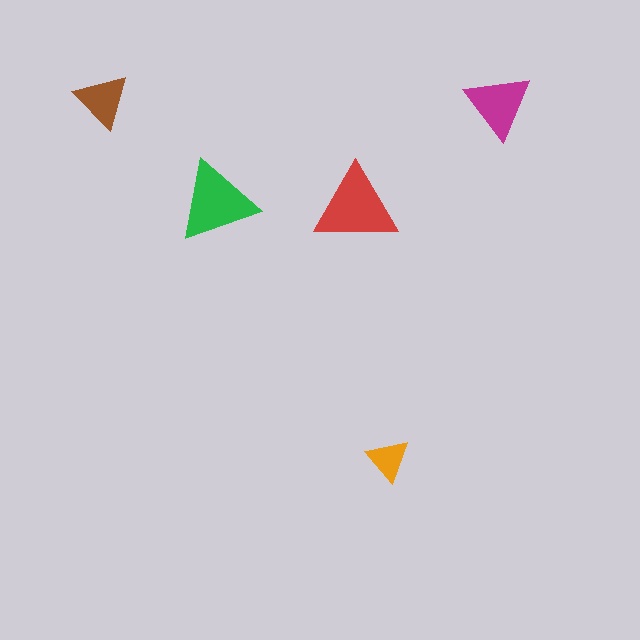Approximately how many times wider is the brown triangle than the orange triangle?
About 1.5 times wider.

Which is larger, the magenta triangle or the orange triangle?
The magenta one.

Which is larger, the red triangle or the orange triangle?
The red one.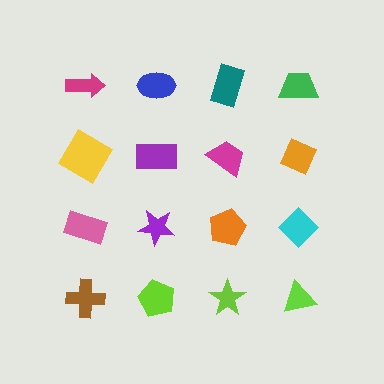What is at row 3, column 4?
A cyan diamond.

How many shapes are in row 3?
4 shapes.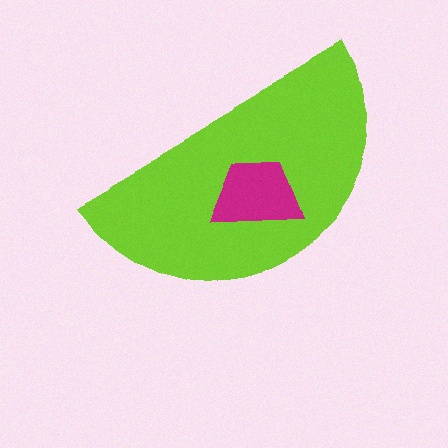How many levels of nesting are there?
2.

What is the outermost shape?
The lime semicircle.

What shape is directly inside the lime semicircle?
The magenta trapezoid.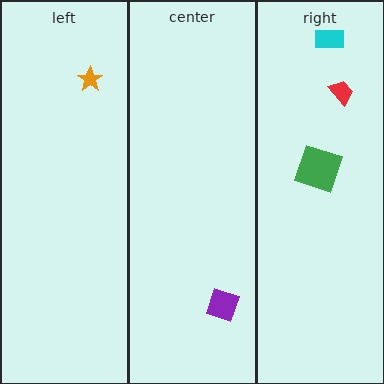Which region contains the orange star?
The left region.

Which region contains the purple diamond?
The center region.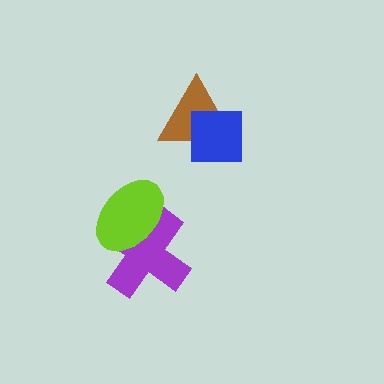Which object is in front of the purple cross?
The lime ellipse is in front of the purple cross.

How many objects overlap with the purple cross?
1 object overlaps with the purple cross.